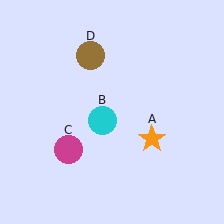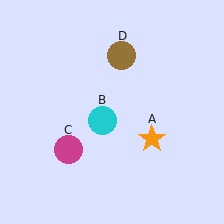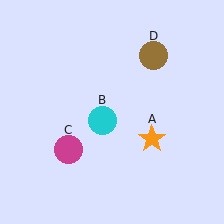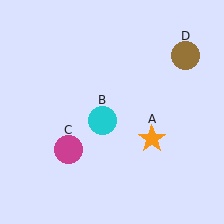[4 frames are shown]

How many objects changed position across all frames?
1 object changed position: brown circle (object D).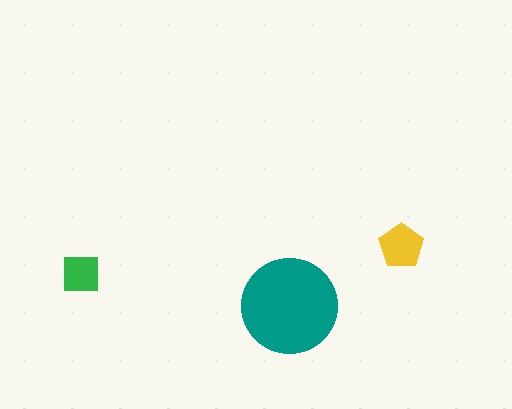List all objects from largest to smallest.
The teal circle, the yellow pentagon, the green square.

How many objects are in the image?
There are 3 objects in the image.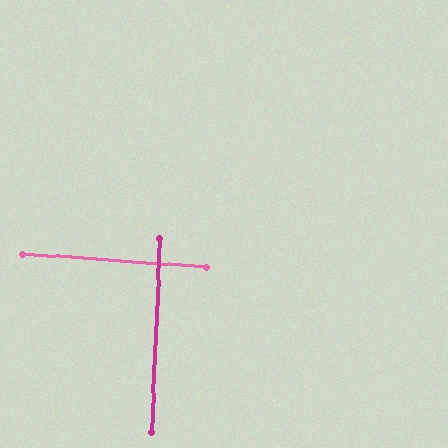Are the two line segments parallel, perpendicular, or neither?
Perpendicular — they meet at approximately 88°.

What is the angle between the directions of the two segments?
Approximately 88 degrees.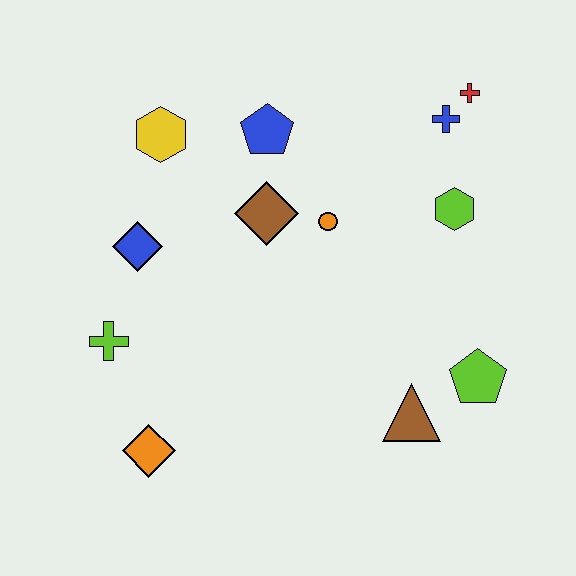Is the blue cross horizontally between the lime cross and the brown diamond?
No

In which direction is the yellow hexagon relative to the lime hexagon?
The yellow hexagon is to the left of the lime hexagon.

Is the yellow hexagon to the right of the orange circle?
No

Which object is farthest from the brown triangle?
The yellow hexagon is farthest from the brown triangle.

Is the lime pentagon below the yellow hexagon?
Yes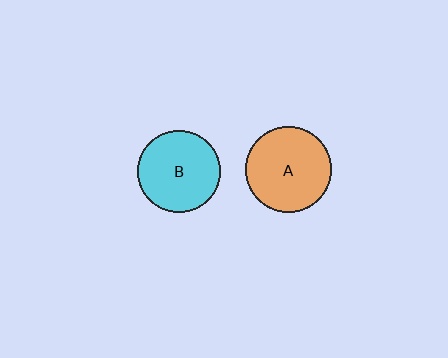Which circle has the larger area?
Circle A (orange).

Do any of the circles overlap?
No, none of the circles overlap.